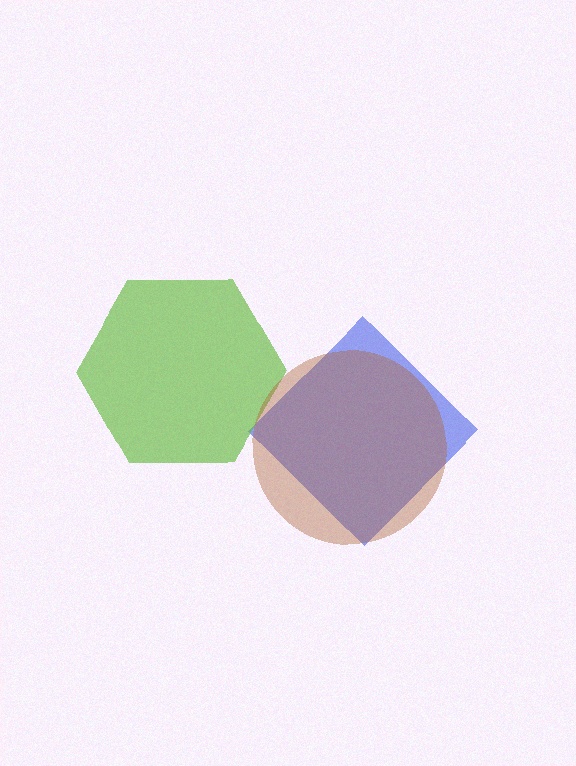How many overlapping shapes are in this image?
There are 3 overlapping shapes in the image.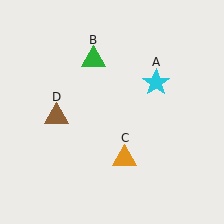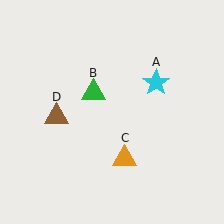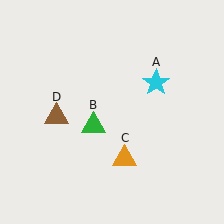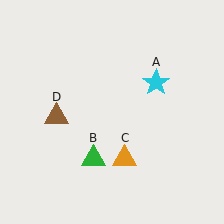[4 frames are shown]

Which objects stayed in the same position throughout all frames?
Cyan star (object A) and orange triangle (object C) and brown triangle (object D) remained stationary.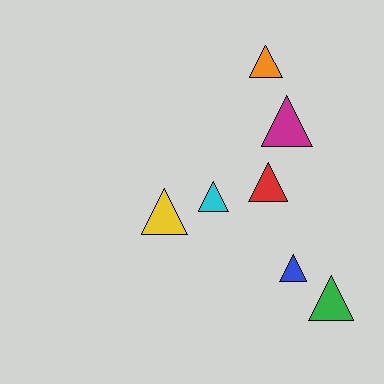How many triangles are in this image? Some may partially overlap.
There are 7 triangles.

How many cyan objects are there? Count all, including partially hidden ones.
There is 1 cyan object.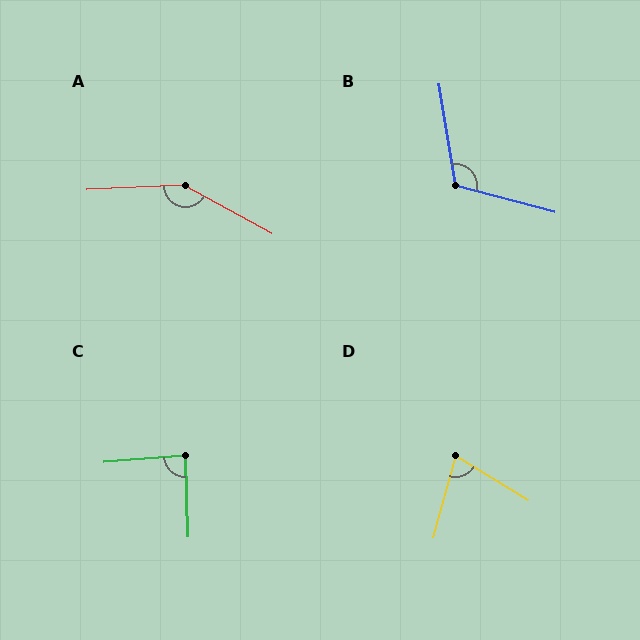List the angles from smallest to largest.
D (74°), C (87°), B (114°), A (149°).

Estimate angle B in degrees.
Approximately 114 degrees.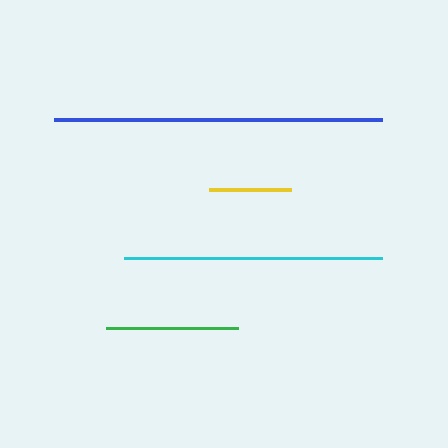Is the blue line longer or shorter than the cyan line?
The blue line is longer than the cyan line.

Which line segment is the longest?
The blue line is the longest at approximately 328 pixels.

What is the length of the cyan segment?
The cyan segment is approximately 258 pixels long.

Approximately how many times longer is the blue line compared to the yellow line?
The blue line is approximately 4.0 times the length of the yellow line.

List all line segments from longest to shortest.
From longest to shortest: blue, cyan, green, yellow.